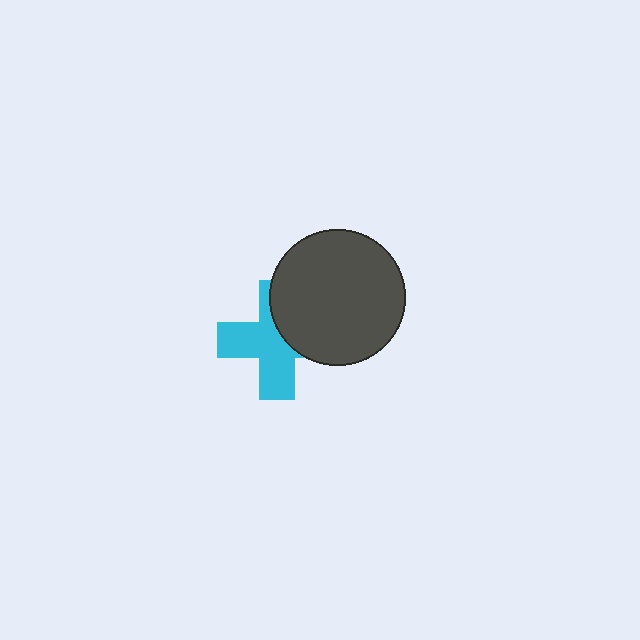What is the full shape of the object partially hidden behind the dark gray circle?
The partially hidden object is a cyan cross.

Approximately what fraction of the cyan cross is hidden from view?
Roughly 40% of the cyan cross is hidden behind the dark gray circle.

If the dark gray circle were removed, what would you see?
You would see the complete cyan cross.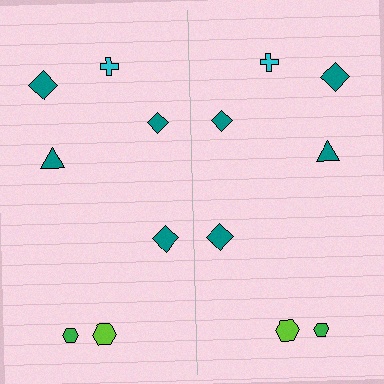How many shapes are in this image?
There are 14 shapes in this image.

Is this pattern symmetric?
Yes, this pattern has bilateral (reflection) symmetry.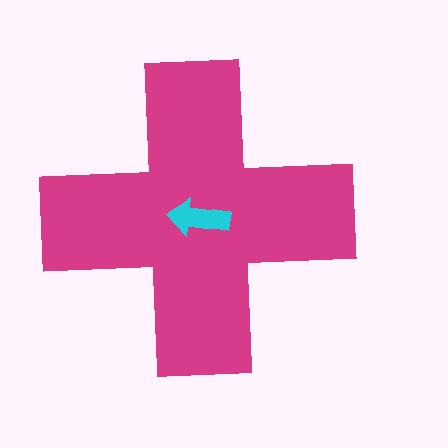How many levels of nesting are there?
2.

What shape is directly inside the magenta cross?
The cyan arrow.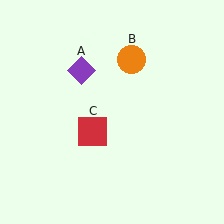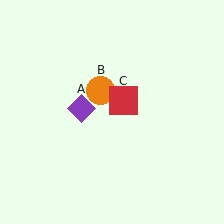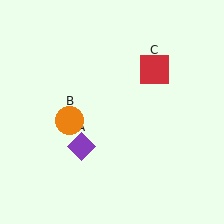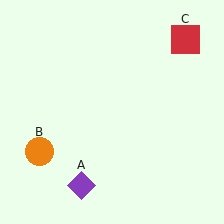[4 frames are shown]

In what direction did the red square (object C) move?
The red square (object C) moved up and to the right.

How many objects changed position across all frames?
3 objects changed position: purple diamond (object A), orange circle (object B), red square (object C).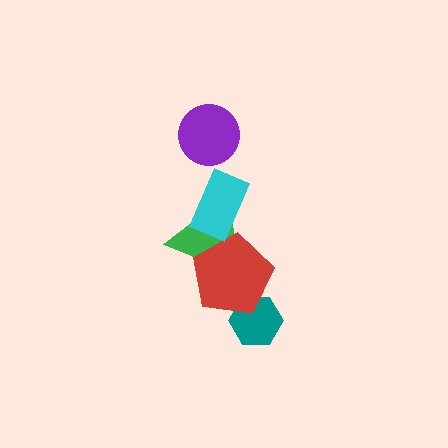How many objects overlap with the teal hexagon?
1 object overlaps with the teal hexagon.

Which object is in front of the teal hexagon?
The red pentagon is in front of the teal hexagon.